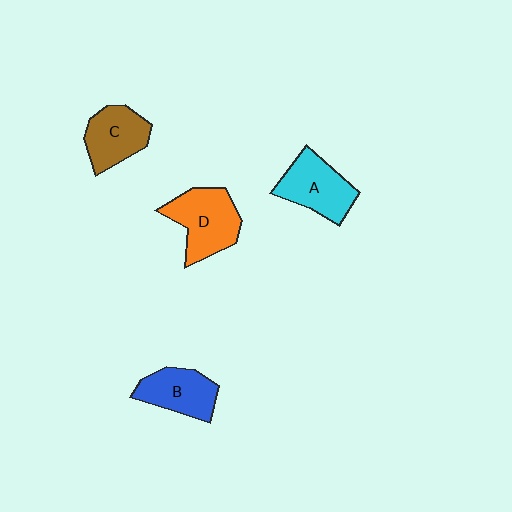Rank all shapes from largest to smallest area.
From largest to smallest: D (orange), A (cyan), C (brown), B (blue).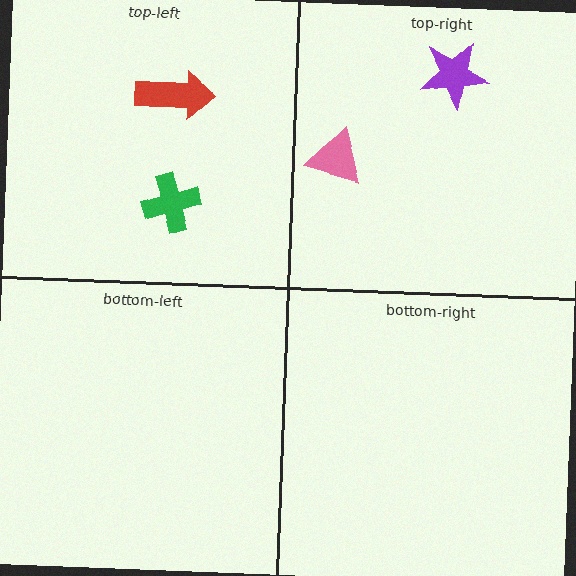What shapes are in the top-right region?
The purple star, the pink triangle.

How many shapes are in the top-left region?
2.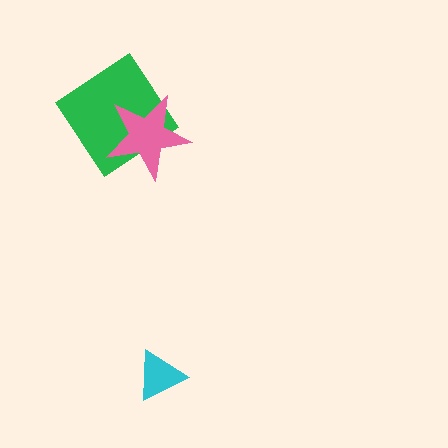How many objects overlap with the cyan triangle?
0 objects overlap with the cyan triangle.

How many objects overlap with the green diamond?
1 object overlaps with the green diamond.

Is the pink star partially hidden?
No, no other shape covers it.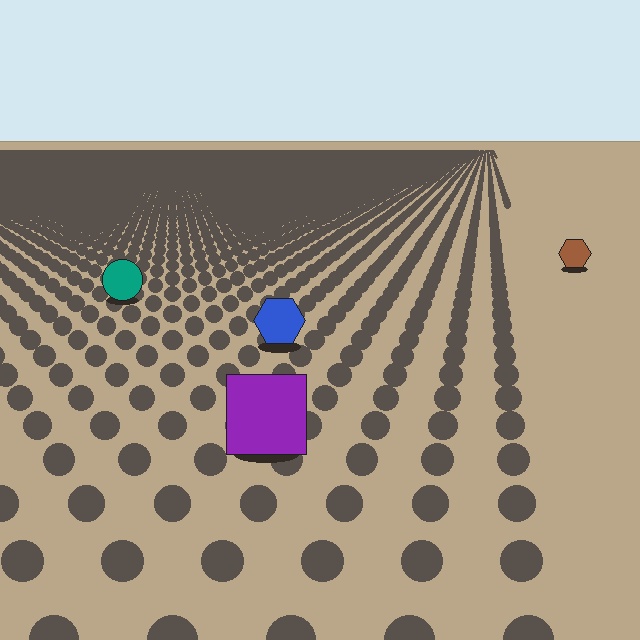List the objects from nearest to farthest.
From nearest to farthest: the purple square, the blue hexagon, the teal circle, the brown hexagon.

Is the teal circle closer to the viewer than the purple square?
No. The purple square is closer — you can tell from the texture gradient: the ground texture is coarser near it.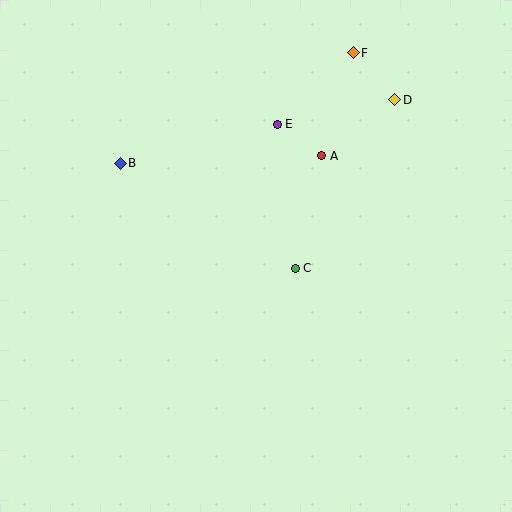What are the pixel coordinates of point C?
Point C is at (295, 268).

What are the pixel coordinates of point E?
Point E is at (277, 124).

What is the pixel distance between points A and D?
The distance between A and D is 92 pixels.